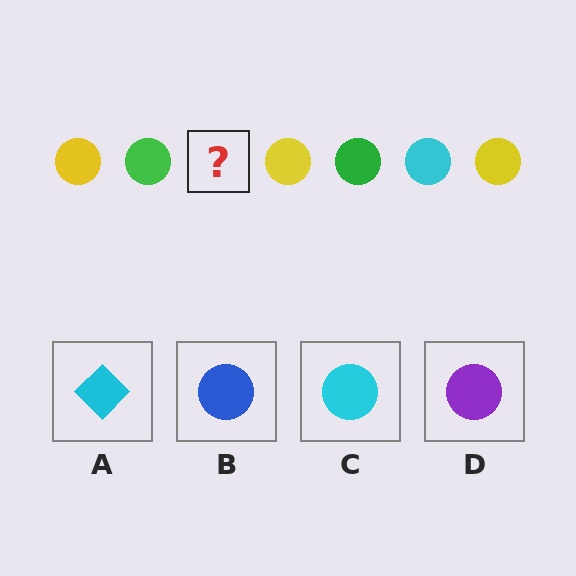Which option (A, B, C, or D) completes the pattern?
C.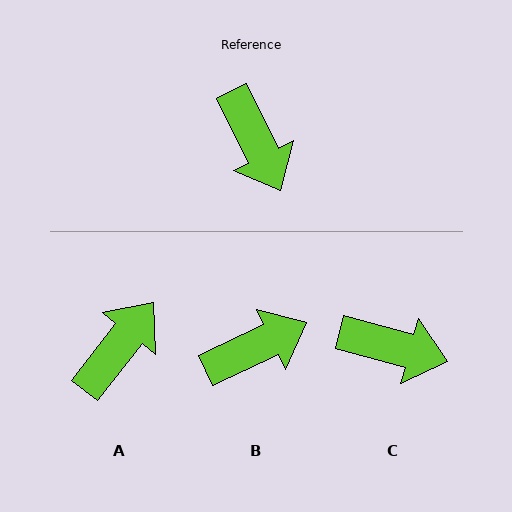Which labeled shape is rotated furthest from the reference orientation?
A, about 116 degrees away.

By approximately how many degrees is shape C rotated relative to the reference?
Approximately 48 degrees counter-clockwise.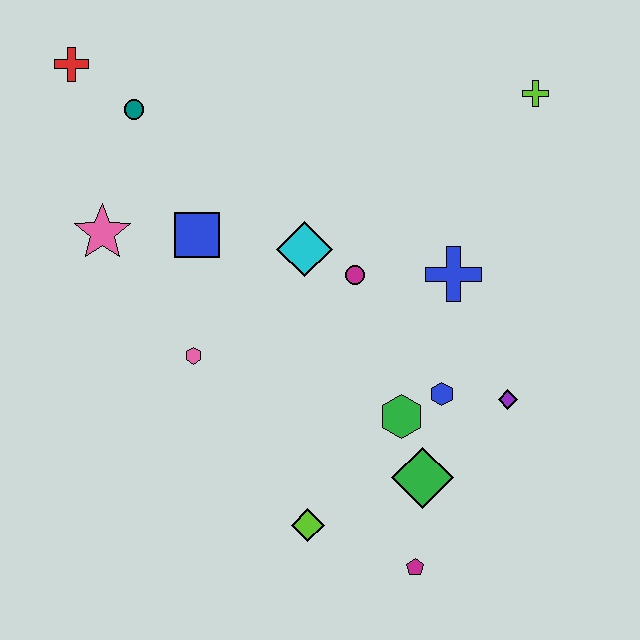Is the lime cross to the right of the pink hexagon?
Yes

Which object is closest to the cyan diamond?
The magenta circle is closest to the cyan diamond.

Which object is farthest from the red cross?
The magenta pentagon is farthest from the red cross.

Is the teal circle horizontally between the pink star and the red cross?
No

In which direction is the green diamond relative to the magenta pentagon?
The green diamond is above the magenta pentagon.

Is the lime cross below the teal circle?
No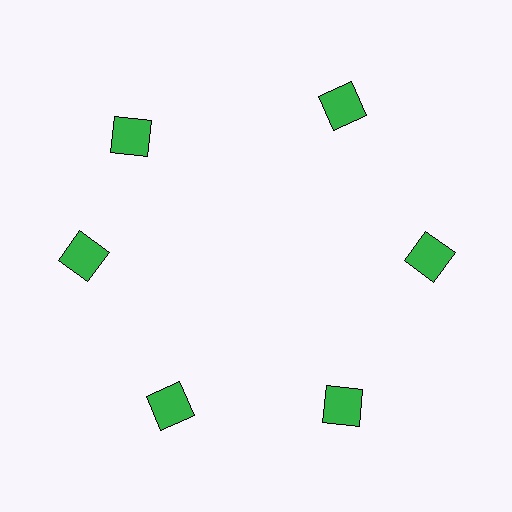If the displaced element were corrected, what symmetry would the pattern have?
It would have 6-fold rotational symmetry — the pattern would map onto itself every 60 degrees.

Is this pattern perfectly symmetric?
No. The 6 green squares are arranged in a ring, but one element near the 11 o'clock position is rotated out of alignment along the ring, breaking the 6-fold rotational symmetry.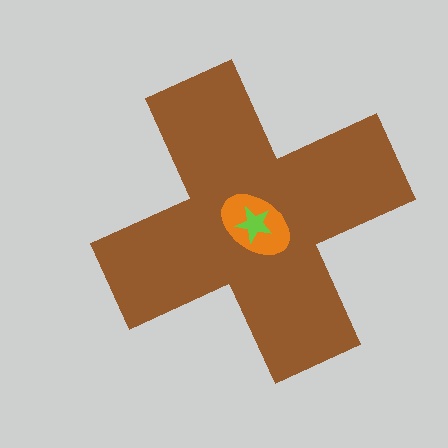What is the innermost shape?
The lime star.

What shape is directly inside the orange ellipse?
The lime star.